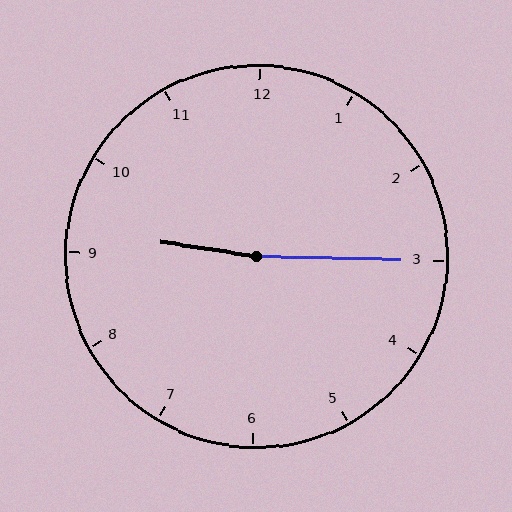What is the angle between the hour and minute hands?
Approximately 172 degrees.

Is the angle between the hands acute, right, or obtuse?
It is obtuse.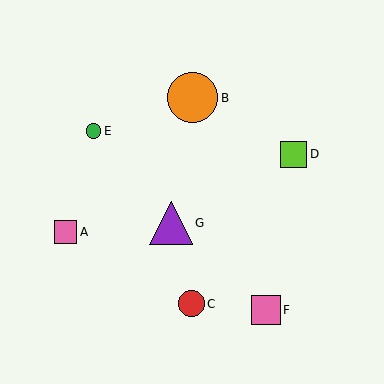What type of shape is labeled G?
Shape G is a purple triangle.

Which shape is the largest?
The orange circle (labeled B) is the largest.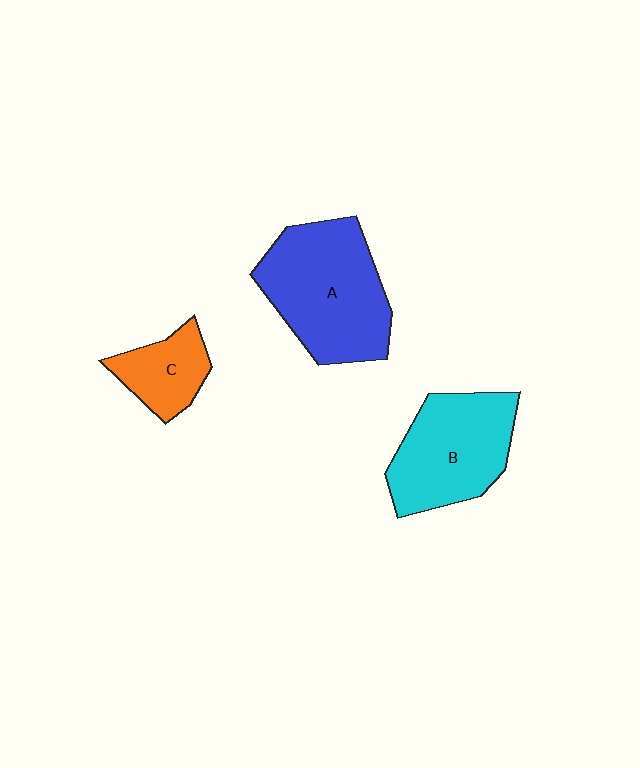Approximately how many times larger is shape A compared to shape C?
Approximately 2.4 times.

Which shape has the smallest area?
Shape C (orange).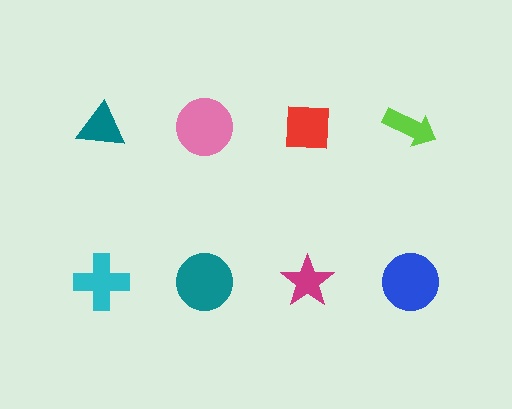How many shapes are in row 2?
4 shapes.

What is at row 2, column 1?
A cyan cross.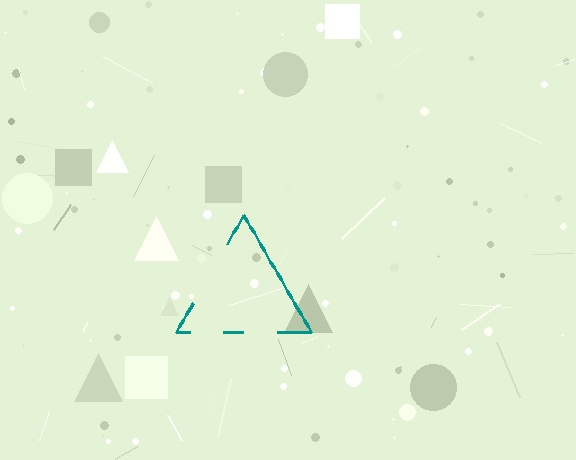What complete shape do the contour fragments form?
The contour fragments form a triangle.